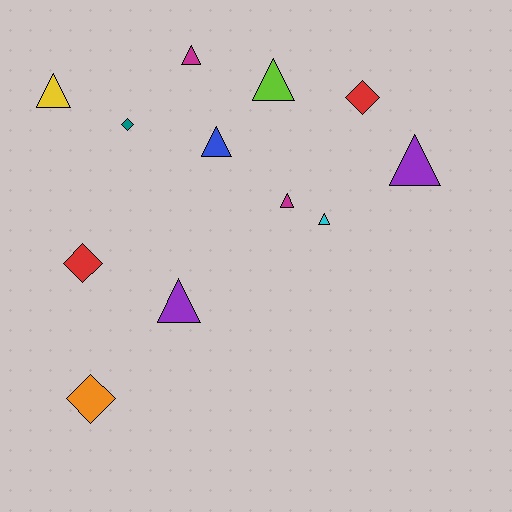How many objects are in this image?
There are 12 objects.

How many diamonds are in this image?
There are 4 diamonds.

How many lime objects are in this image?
There is 1 lime object.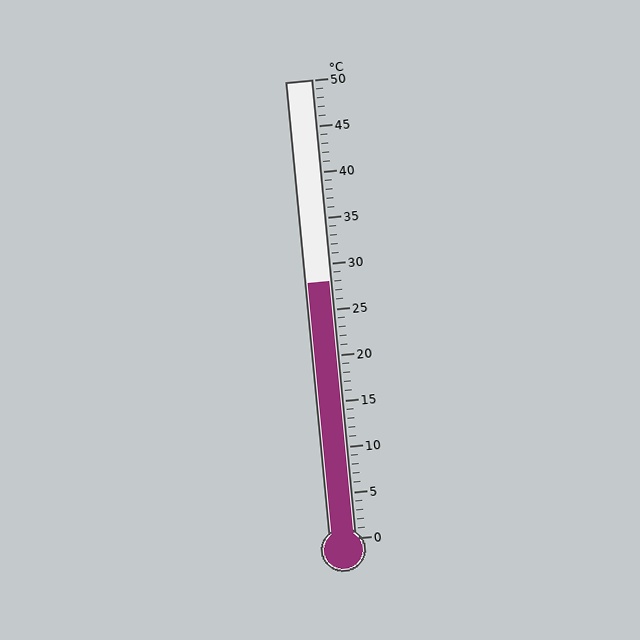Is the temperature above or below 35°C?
The temperature is below 35°C.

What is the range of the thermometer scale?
The thermometer scale ranges from 0°C to 50°C.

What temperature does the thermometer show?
The thermometer shows approximately 28°C.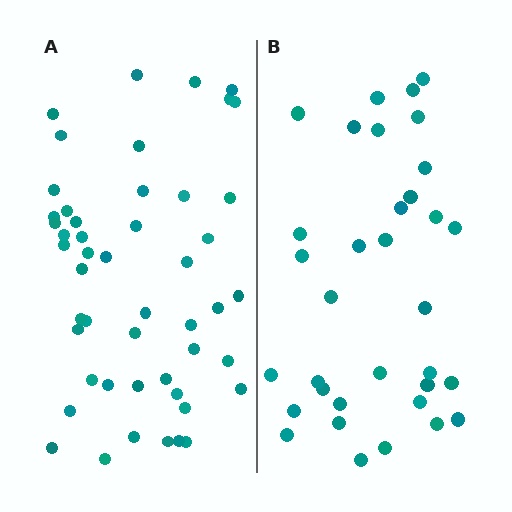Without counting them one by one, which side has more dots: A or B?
Region A (the left region) has more dots.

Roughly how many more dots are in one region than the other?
Region A has approximately 15 more dots than region B.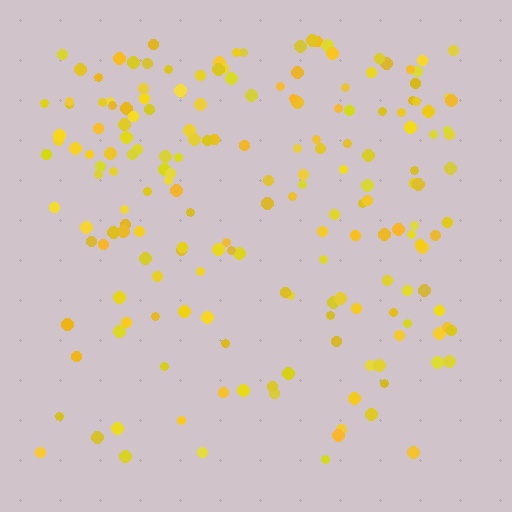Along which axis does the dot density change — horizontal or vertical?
Vertical.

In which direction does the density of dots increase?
From bottom to top, with the top side densest.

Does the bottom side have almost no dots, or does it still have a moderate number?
Still a moderate number, just noticeably fewer than the top.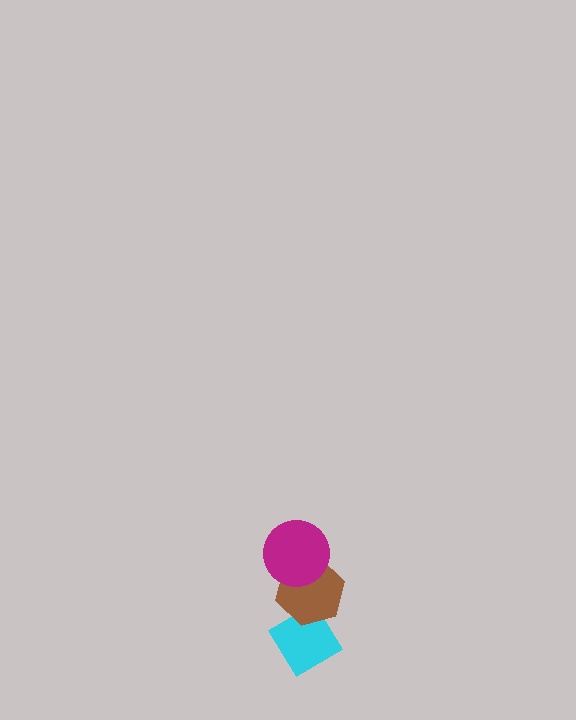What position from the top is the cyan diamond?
The cyan diamond is 3rd from the top.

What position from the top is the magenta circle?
The magenta circle is 1st from the top.